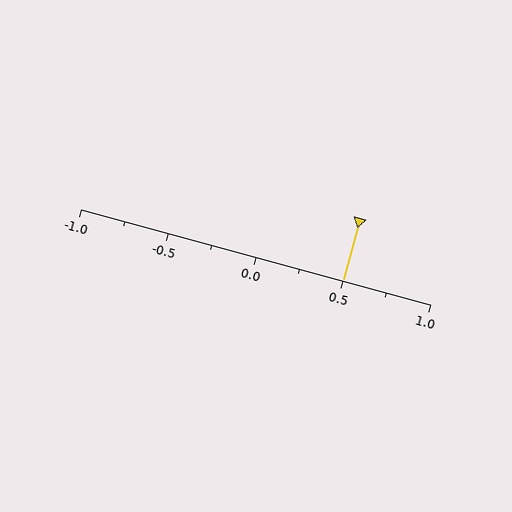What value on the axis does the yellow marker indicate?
The marker indicates approximately 0.5.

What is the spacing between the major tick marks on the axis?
The major ticks are spaced 0.5 apart.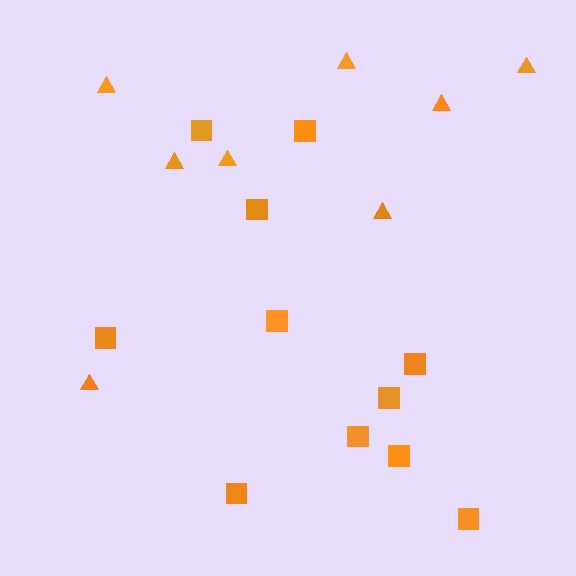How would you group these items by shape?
There are 2 groups: one group of triangles (8) and one group of squares (11).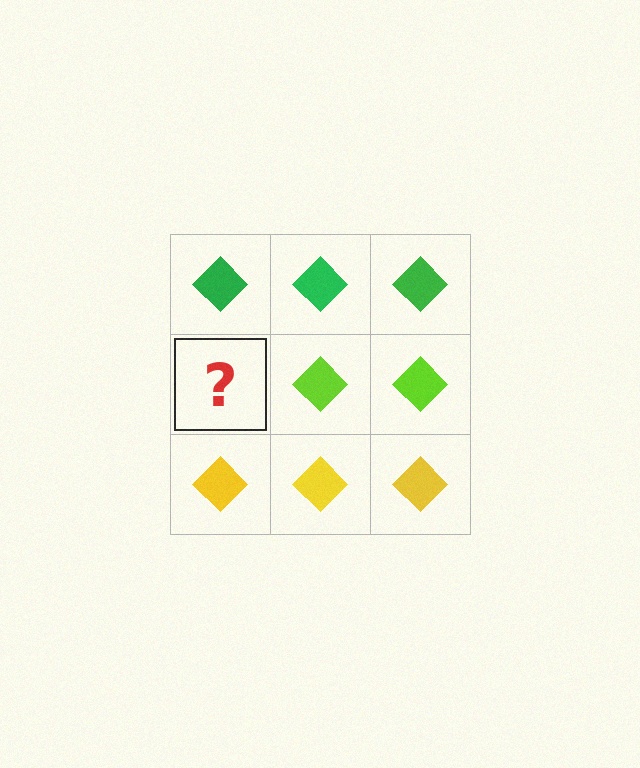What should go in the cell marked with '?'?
The missing cell should contain a lime diamond.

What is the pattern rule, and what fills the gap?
The rule is that each row has a consistent color. The gap should be filled with a lime diamond.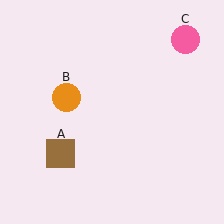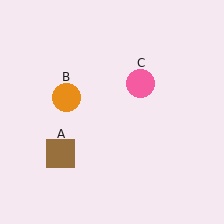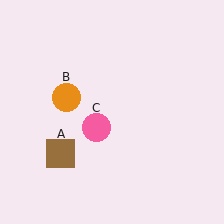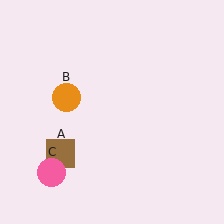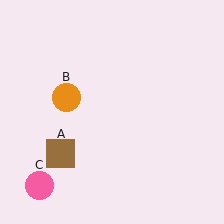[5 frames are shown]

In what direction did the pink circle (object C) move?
The pink circle (object C) moved down and to the left.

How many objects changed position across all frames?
1 object changed position: pink circle (object C).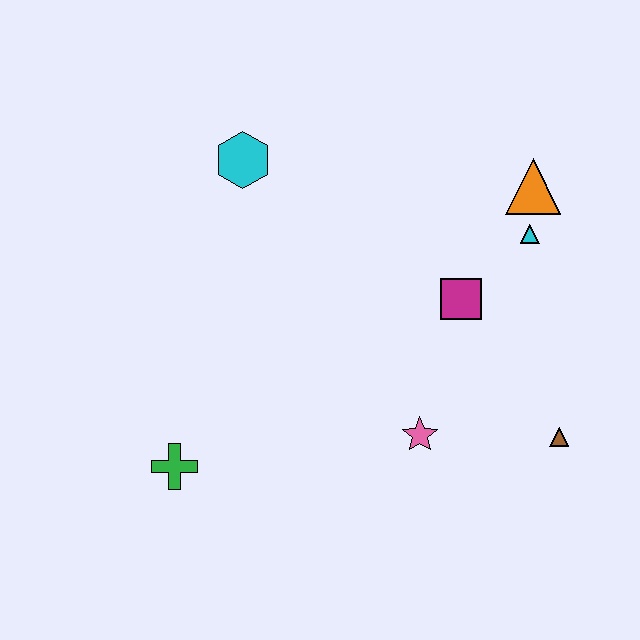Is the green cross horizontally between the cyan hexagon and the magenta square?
No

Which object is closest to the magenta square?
The cyan triangle is closest to the magenta square.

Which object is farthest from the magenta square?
The green cross is farthest from the magenta square.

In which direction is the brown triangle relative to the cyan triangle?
The brown triangle is below the cyan triangle.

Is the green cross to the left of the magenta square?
Yes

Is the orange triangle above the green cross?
Yes